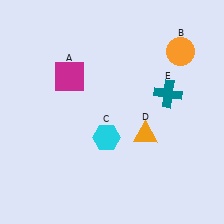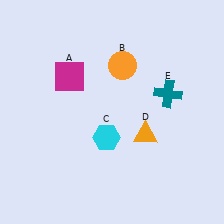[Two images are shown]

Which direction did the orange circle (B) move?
The orange circle (B) moved left.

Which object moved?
The orange circle (B) moved left.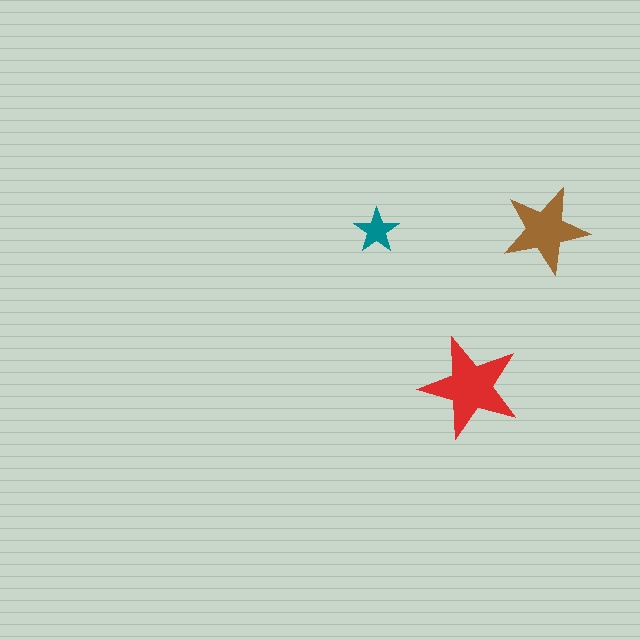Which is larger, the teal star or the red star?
The red one.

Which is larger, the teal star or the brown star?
The brown one.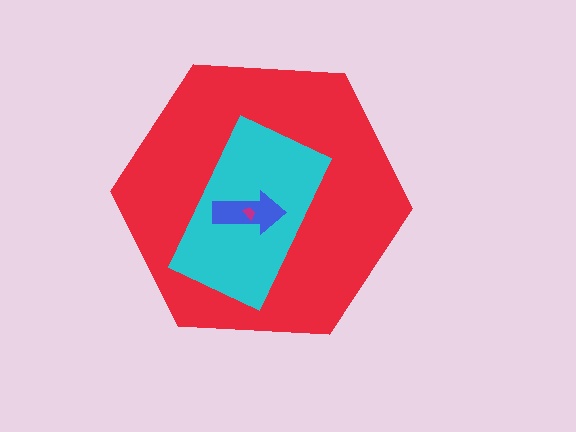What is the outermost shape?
The red hexagon.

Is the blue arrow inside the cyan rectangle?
Yes.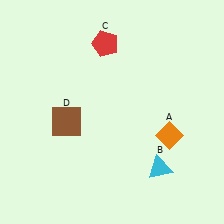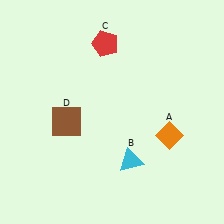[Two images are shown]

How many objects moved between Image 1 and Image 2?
1 object moved between the two images.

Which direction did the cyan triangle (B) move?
The cyan triangle (B) moved left.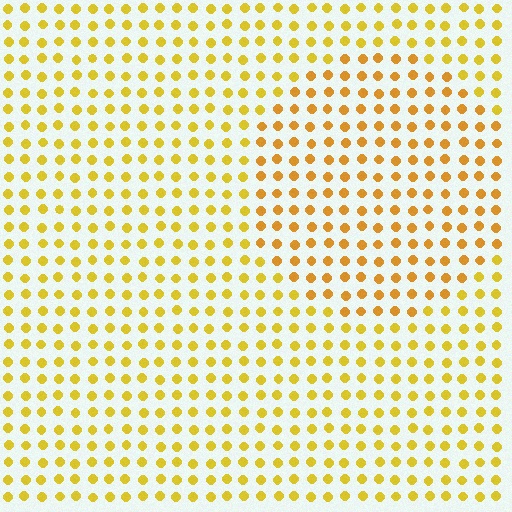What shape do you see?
I see a circle.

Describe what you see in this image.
The image is filled with small yellow elements in a uniform arrangement. A circle-shaped region is visible where the elements are tinted to a slightly different hue, forming a subtle color boundary.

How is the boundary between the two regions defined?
The boundary is defined purely by a slight shift in hue (about 17 degrees). Spacing, size, and orientation are identical on both sides.